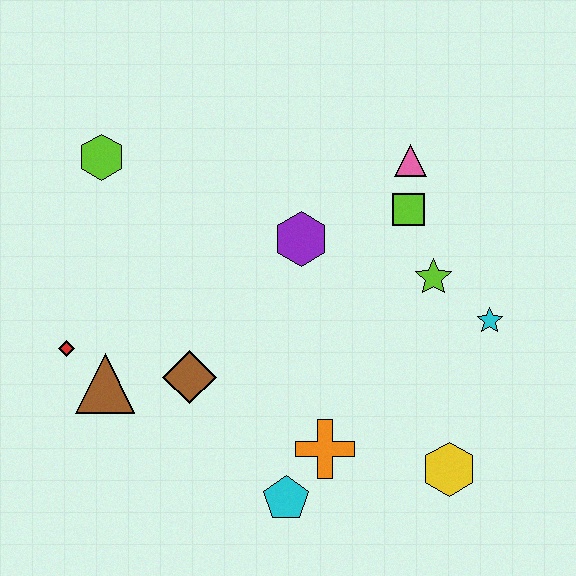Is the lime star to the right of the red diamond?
Yes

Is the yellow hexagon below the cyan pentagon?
No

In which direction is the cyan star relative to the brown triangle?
The cyan star is to the right of the brown triangle.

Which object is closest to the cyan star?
The lime star is closest to the cyan star.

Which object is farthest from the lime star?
The red diamond is farthest from the lime star.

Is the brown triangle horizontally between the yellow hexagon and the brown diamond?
No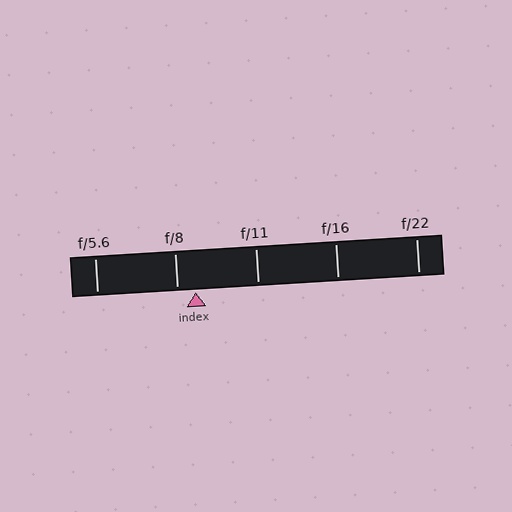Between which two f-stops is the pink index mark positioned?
The index mark is between f/8 and f/11.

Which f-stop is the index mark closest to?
The index mark is closest to f/8.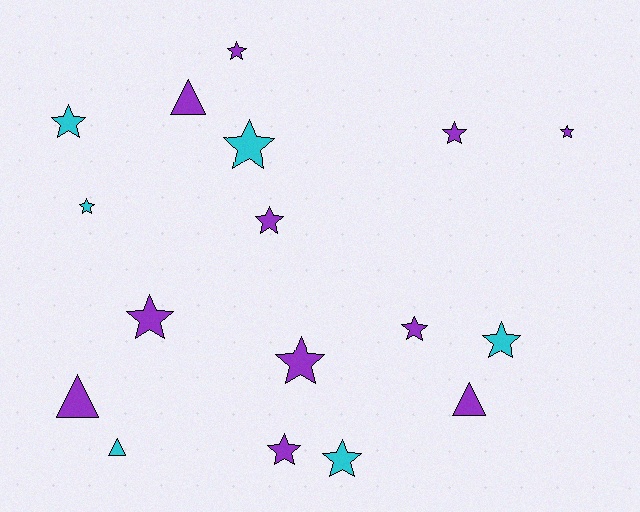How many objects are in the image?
There are 17 objects.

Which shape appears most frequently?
Star, with 13 objects.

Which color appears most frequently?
Purple, with 11 objects.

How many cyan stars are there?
There are 5 cyan stars.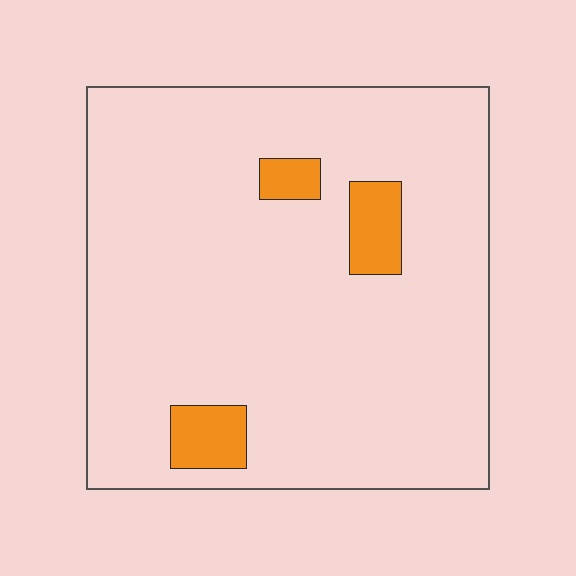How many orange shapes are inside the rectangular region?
3.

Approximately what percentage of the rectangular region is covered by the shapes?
Approximately 10%.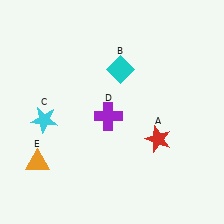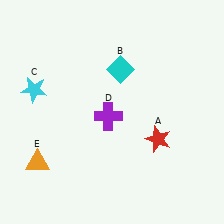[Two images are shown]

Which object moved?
The cyan star (C) moved up.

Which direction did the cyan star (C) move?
The cyan star (C) moved up.